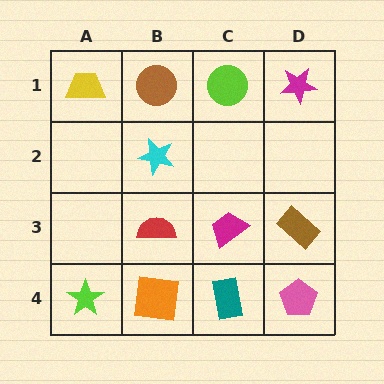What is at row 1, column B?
A brown circle.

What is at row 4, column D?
A pink pentagon.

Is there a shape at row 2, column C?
No, that cell is empty.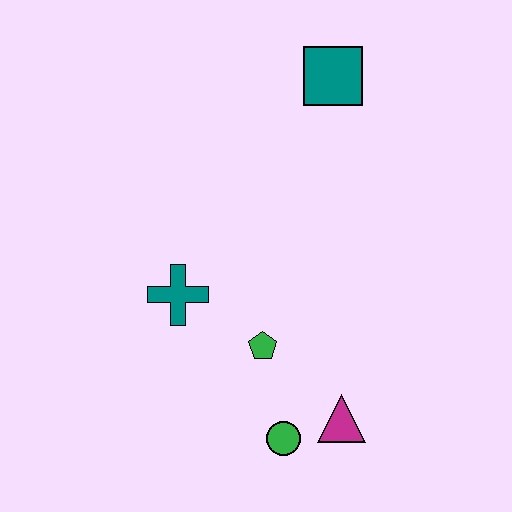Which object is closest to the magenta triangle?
The green circle is closest to the magenta triangle.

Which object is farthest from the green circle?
The teal square is farthest from the green circle.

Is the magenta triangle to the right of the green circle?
Yes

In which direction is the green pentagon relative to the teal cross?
The green pentagon is to the right of the teal cross.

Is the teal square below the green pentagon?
No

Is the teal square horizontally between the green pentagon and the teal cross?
No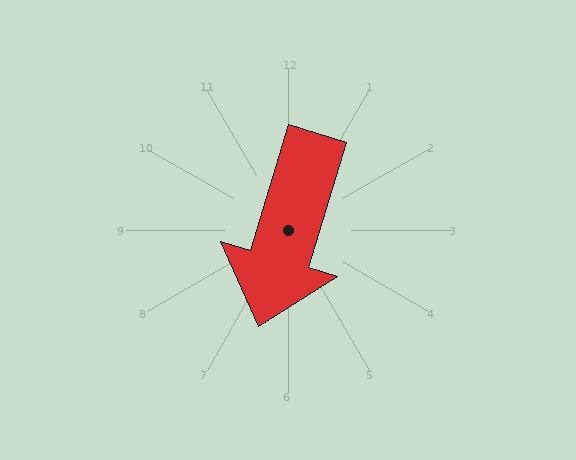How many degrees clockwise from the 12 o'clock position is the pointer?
Approximately 197 degrees.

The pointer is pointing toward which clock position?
Roughly 7 o'clock.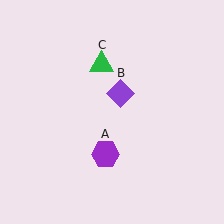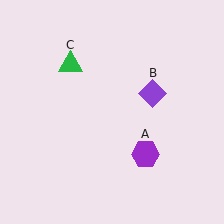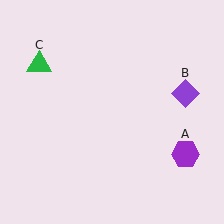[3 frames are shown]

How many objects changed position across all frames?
3 objects changed position: purple hexagon (object A), purple diamond (object B), green triangle (object C).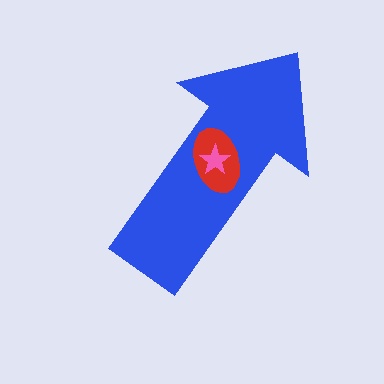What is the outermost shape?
The blue arrow.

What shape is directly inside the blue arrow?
The red ellipse.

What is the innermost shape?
The pink star.